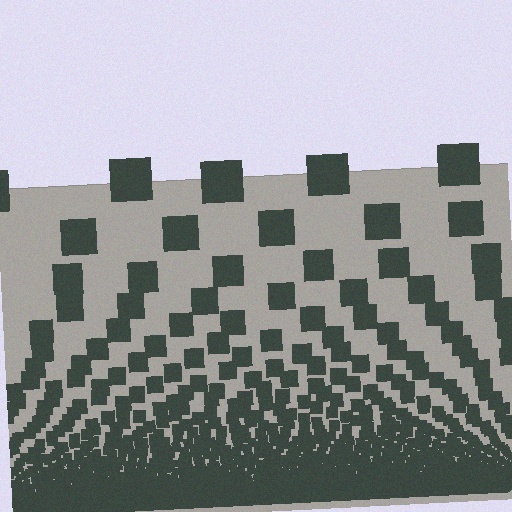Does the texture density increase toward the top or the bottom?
Density increases toward the bottom.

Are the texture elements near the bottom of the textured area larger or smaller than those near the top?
Smaller. The gradient is inverted — elements near the bottom are smaller and denser.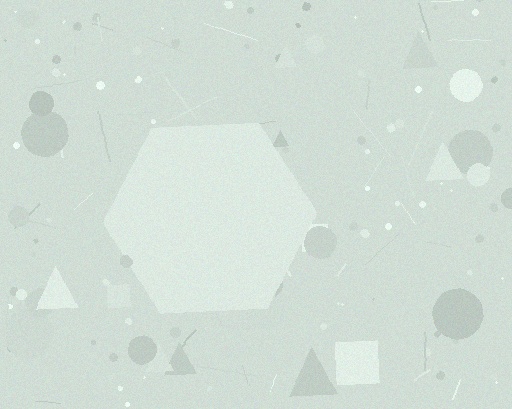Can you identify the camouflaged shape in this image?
The camouflaged shape is a hexagon.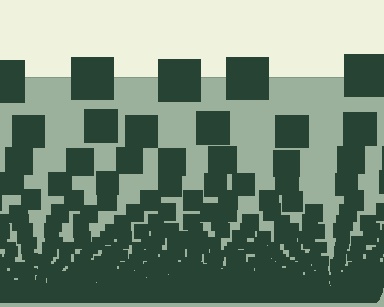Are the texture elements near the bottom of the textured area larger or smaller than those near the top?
Smaller. The gradient is inverted — elements near the bottom are smaller and denser.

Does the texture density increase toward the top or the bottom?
Density increases toward the bottom.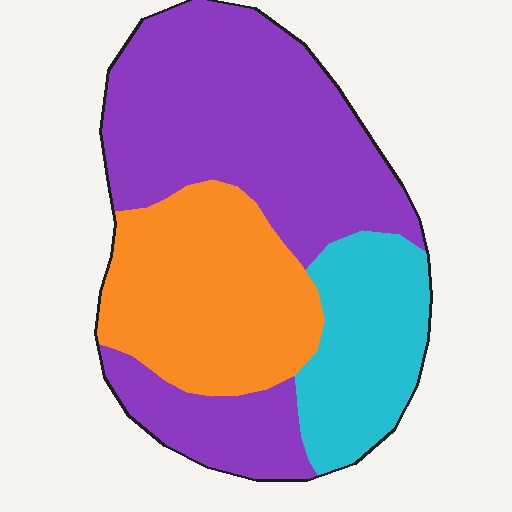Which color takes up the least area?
Cyan, at roughly 20%.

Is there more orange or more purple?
Purple.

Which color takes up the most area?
Purple, at roughly 50%.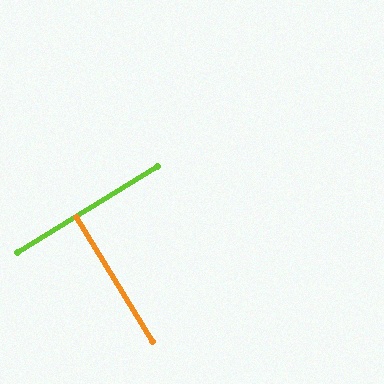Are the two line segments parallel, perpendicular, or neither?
Perpendicular — they meet at approximately 90°.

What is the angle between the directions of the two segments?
Approximately 90 degrees.